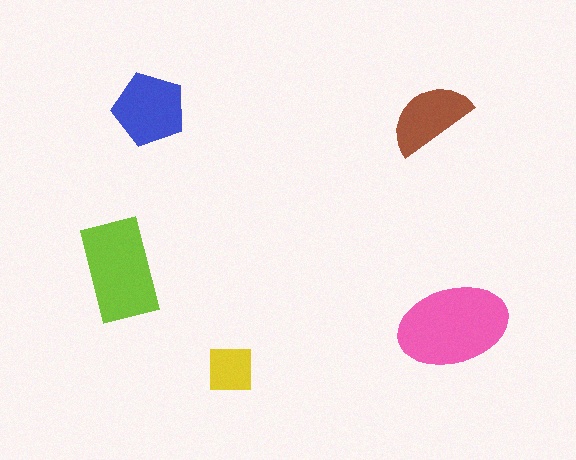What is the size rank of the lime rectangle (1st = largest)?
2nd.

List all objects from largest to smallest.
The pink ellipse, the lime rectangle, the blue pentagon, the brown semicircle, the yellow square.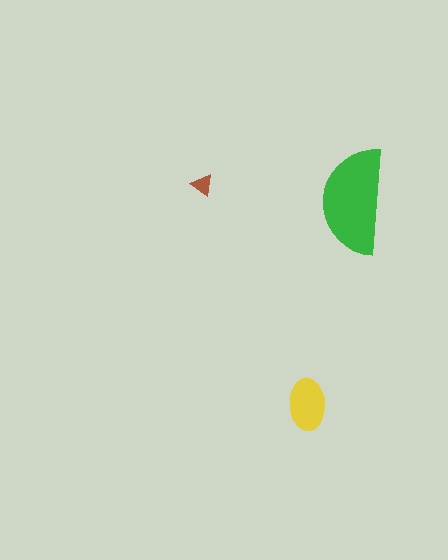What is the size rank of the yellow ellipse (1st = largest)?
2nd.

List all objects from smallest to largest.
The brown triangle, the yellow ellipse, the green semicircle.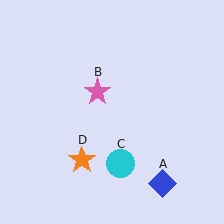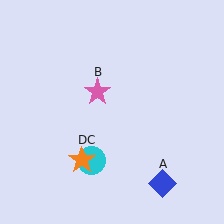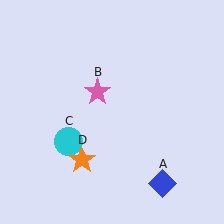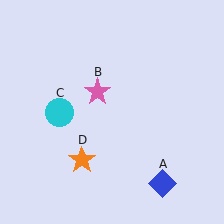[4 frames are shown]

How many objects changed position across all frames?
1 object changed position: cyan circle (object C).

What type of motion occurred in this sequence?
The cyan circle (object C) rotated clockwise around the center of the scene.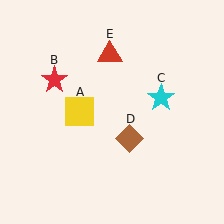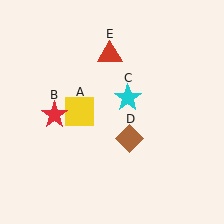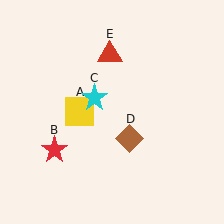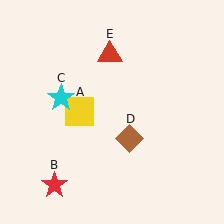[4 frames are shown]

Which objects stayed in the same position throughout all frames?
Yellow square (object A) and brown diamond (object D) and red triangle (object E) remained stationary.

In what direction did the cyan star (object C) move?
The cyan star (object C) moved left.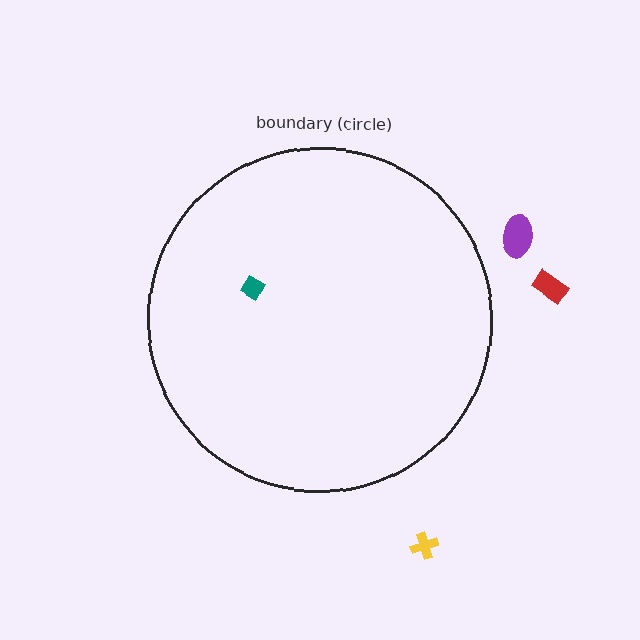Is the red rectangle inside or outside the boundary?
Outside.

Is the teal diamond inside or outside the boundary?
Inside.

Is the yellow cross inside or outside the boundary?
Outside.